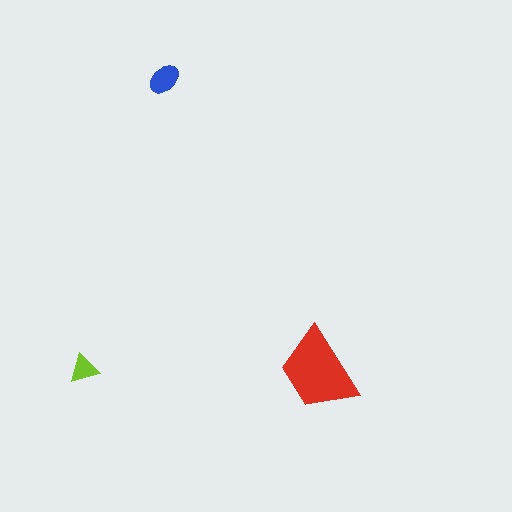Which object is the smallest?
The lime triangle.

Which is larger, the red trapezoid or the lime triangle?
The red trapezoid.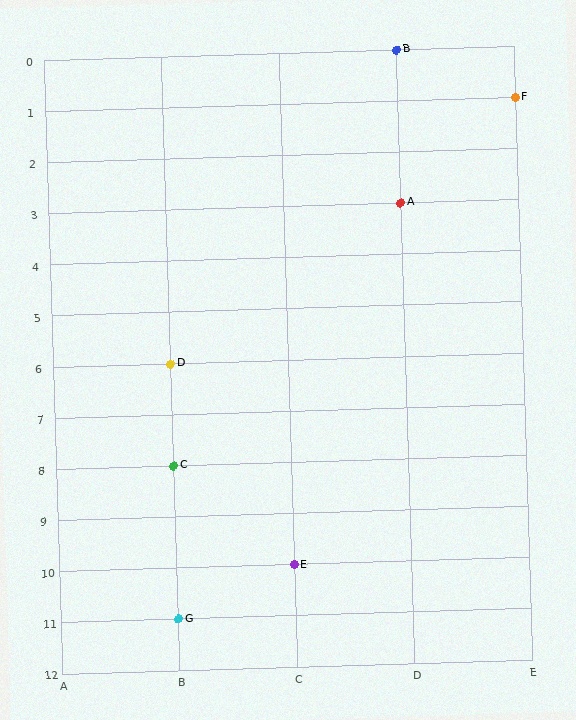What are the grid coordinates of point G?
Point G is at grid coordinates (B, 11).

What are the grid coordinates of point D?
Point D is at grid coordinates (B, 6).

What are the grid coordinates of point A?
Point A is at grid coordinates (D, 3).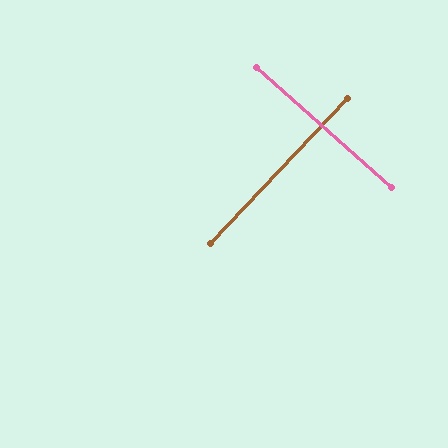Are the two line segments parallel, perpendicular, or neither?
Perpendicular — they meet at approximately 88°.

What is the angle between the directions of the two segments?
Approximately 88 degrees.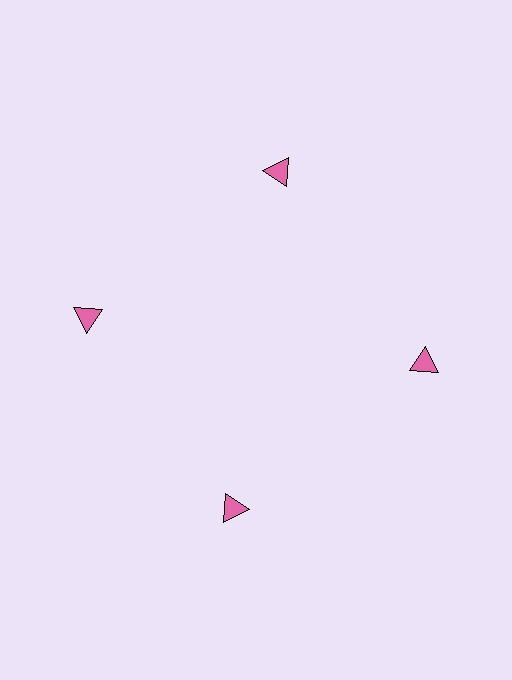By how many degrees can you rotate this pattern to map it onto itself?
The pattern maps onto itself every 90 degrees of rotation.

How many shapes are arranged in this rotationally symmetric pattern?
There are 4 shapes, arranged in 4 groups of 1.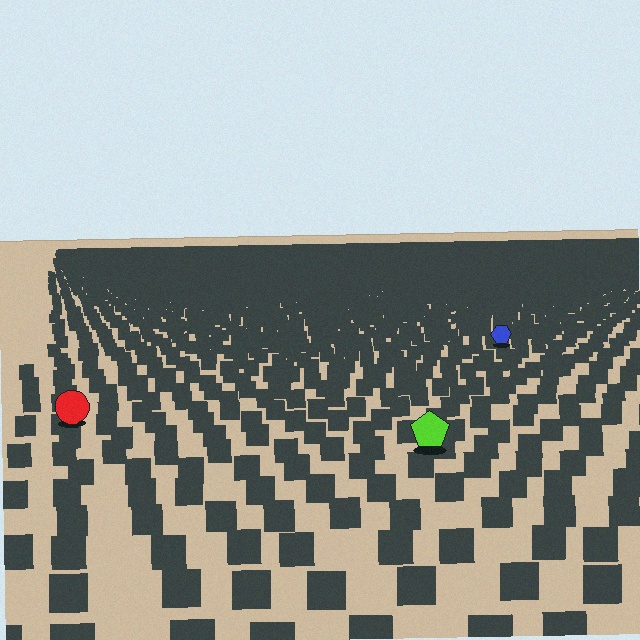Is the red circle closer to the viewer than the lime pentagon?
No. The lime pentagon is closer — you can tell from the texture gradient: the ground texture is coarser near it.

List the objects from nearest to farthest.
From nearest to farthest: the lime pentagon, the red circle, the blue hexagon.